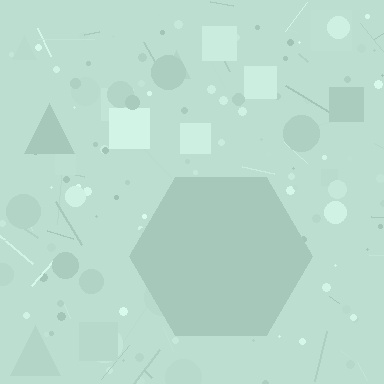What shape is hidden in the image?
A hexagon is hidden in the image.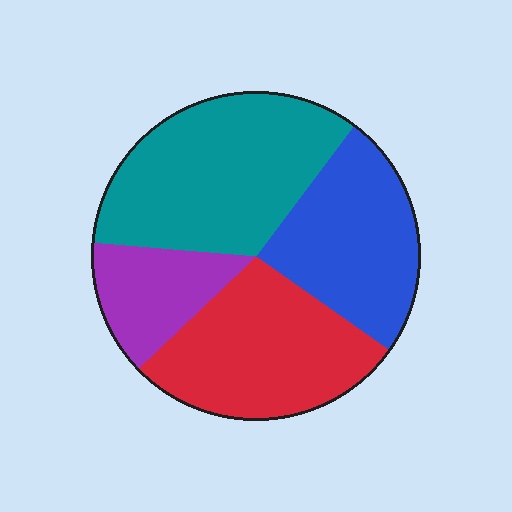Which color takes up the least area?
Purple, at roughly 15%.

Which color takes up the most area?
Teal, at roughly 35%.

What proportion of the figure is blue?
Blue covers 24% of the figure.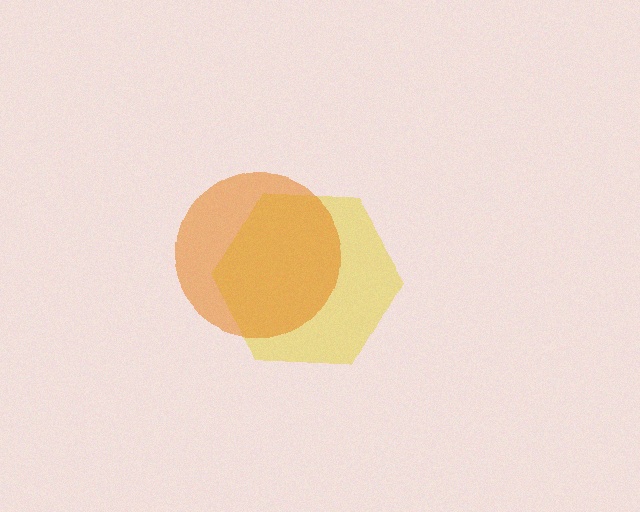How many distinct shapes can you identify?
There are 2 distinct shapes: a yellow hexagon, an orange circle.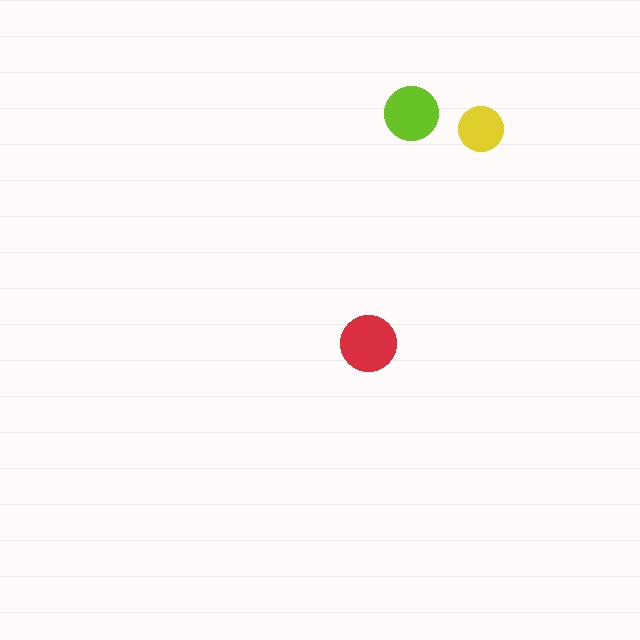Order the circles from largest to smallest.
the red one, the lime one, the yellow one.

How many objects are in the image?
There are 3 objects in the image.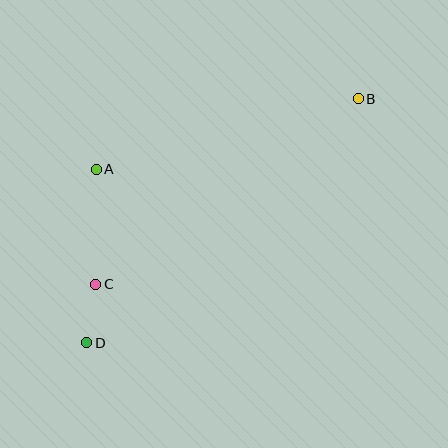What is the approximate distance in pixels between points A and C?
The distance between A and C is approximately 115 pixels.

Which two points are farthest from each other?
Points B and D are farthest from each other.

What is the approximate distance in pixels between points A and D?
The distance between A and D is approximately 174 pixels.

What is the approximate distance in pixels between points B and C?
The distance between B and C is approximately 322 pixels.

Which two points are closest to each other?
Points C and D are closest to each other.